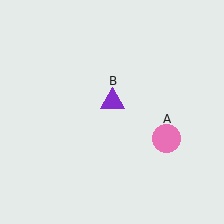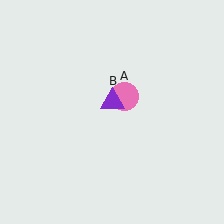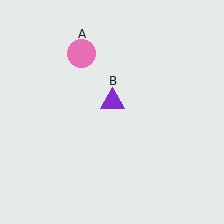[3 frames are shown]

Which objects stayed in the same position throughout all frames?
Purple triangle (object B) remained stationary.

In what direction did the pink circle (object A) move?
The pink circle (object A) moved up and to the left.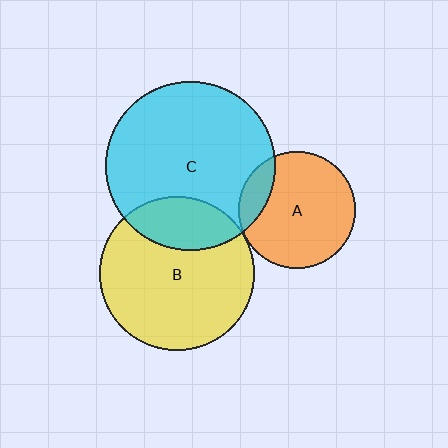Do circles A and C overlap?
Yes.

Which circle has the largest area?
Circle C (cyan).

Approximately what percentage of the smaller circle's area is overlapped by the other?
Approximately 15%.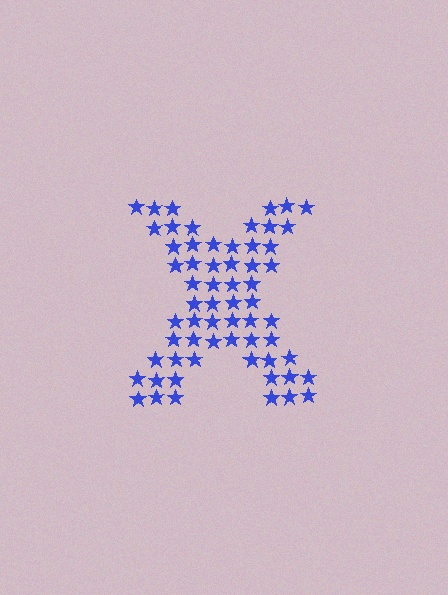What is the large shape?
The large shape is the letter X.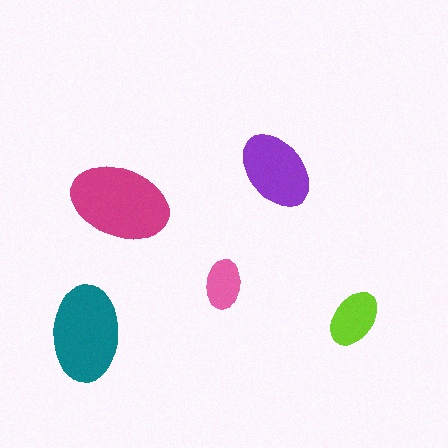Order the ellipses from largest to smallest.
the magenta one, the teal one, the purple one, the lime one, the pink one.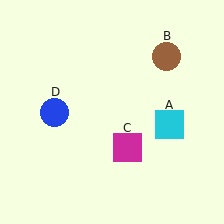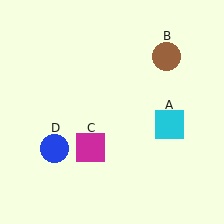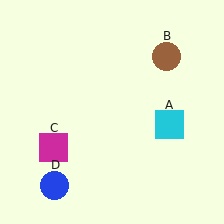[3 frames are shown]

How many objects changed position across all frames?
2 objects changed position: magenta square (object C), blue circle (object D).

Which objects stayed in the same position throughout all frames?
Cyan square (object A) and brown circle (object B) remained stationary.